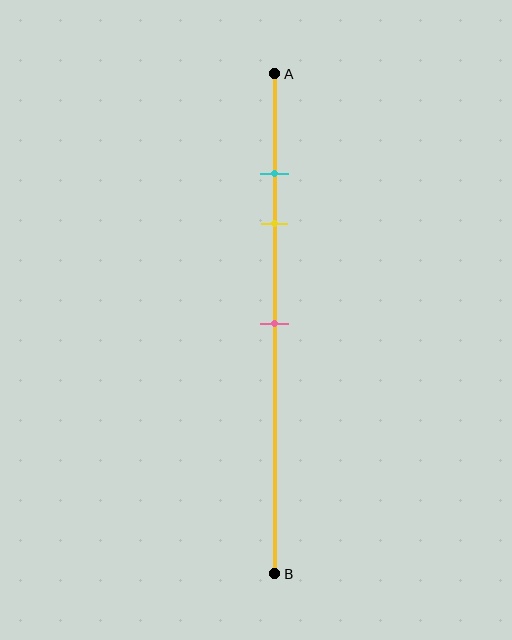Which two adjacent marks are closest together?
The cyan and yellow marks are the closest adjacent pair.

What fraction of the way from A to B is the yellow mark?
The yellow mark is approximately 30% (0.3) of the way from A to B.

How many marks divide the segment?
There are 3 marks dividing the segment.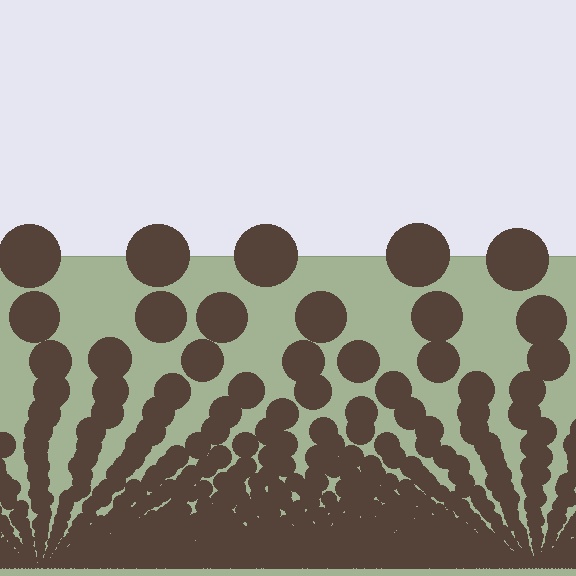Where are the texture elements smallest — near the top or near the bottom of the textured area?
Near the bottom.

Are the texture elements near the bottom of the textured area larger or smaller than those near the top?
Smaller. The gradient is inverted — elements near the bottom are smaller and denser.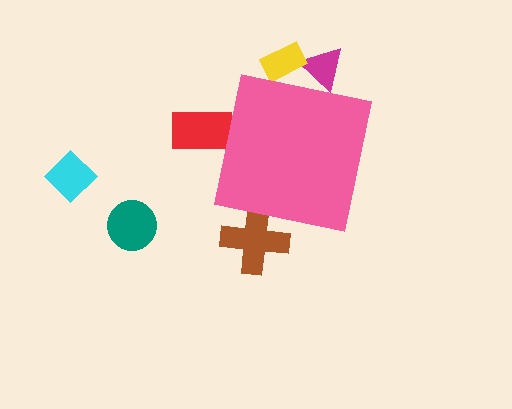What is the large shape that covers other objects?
A pink square.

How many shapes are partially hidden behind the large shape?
4 shapes are partially hidden.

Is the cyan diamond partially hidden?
No, the cyan diamond is fully visible.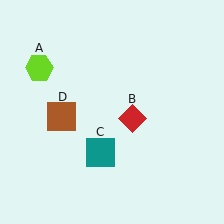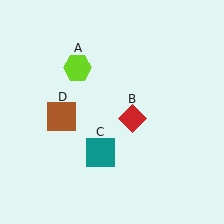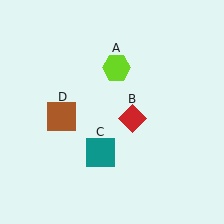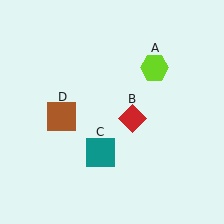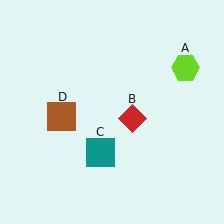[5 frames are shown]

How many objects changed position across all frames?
1 object changed position: lime hexagon (object A).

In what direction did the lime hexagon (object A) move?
The lime hexagon (object A) moved right.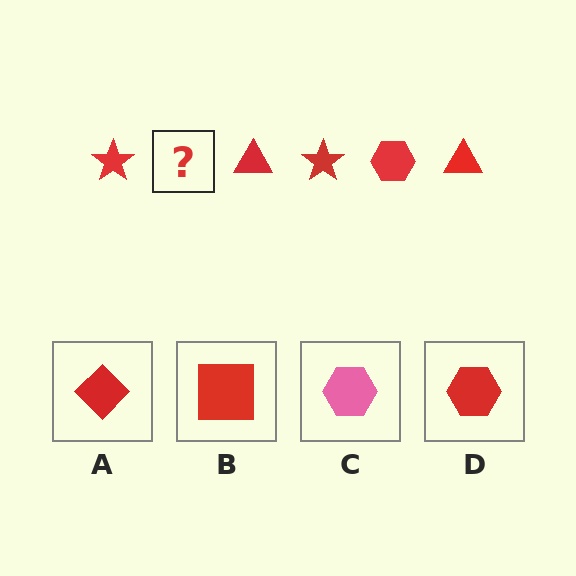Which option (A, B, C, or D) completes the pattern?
D.